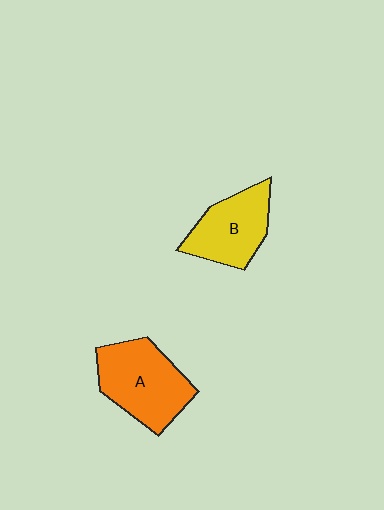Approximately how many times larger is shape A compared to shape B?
Approximately 1.2 times.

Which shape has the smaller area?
Shape B (yellow).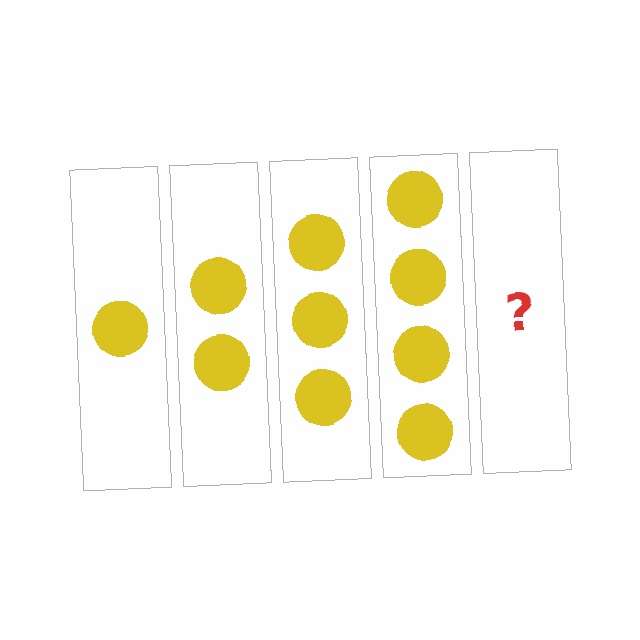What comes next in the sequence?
The next element should be 5 circles.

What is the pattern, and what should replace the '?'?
The pattern is that each step adds one more circle. The '?' should be 5 circles.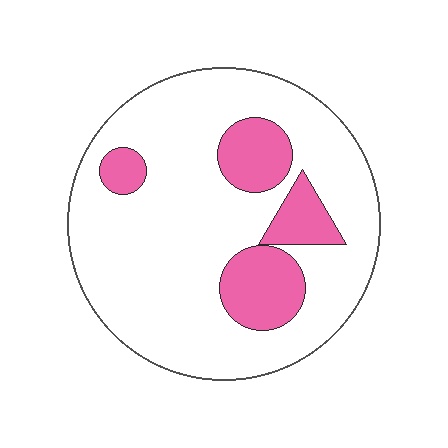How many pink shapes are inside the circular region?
4.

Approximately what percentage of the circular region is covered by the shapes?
Approximately 20%.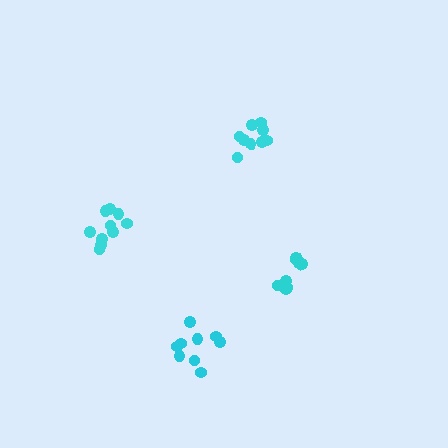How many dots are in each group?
Group 1: 9 dots, Group 2: 9 dots, Group 3: 10 dots, Group 4: 8 dots (36 total).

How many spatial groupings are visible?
There are 4 spatial groupings.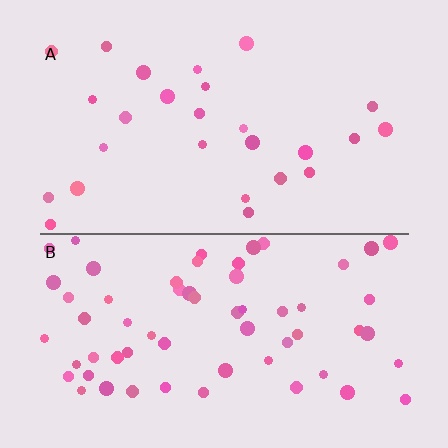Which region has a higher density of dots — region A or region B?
B (the bottom).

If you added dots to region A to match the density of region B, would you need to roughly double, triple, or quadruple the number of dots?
Approximately double.